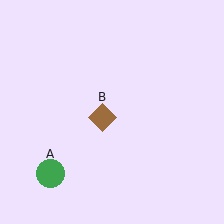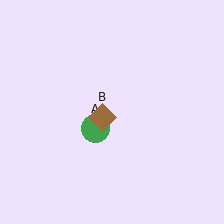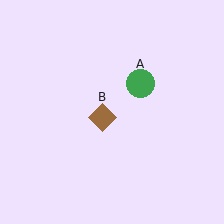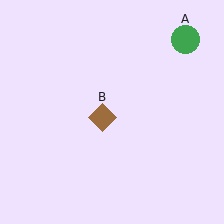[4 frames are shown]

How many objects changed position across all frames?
1 object changed position: green circle (object A).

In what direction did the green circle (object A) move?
The green circle (object A) moved up and to the right.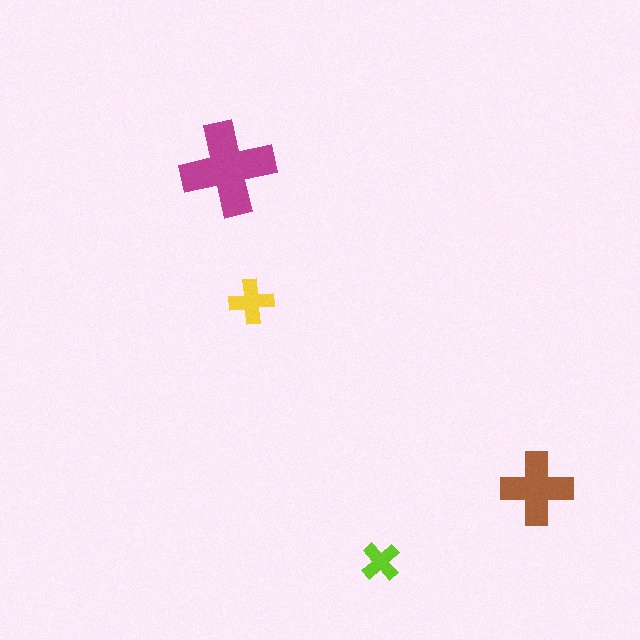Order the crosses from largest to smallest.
the magenta one, the brown one, the yellow one, the lime one.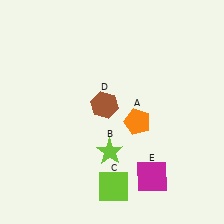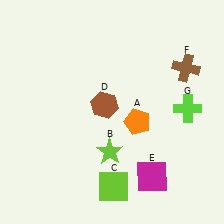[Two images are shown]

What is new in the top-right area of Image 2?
A lime cross (G) was added in the top-right area of Image 2.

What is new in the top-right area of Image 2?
A brown cross (F) was added in the top-right area of Image 2.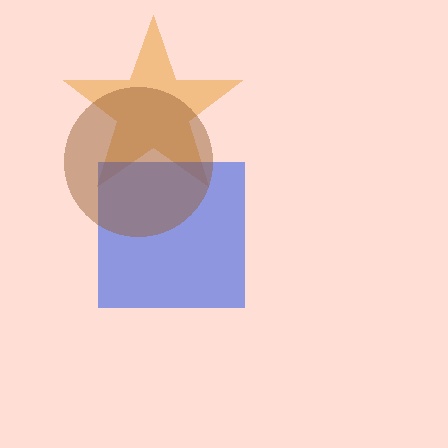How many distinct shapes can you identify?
There are 3 distinct shapes: an orange star, a blue square, a brown circle.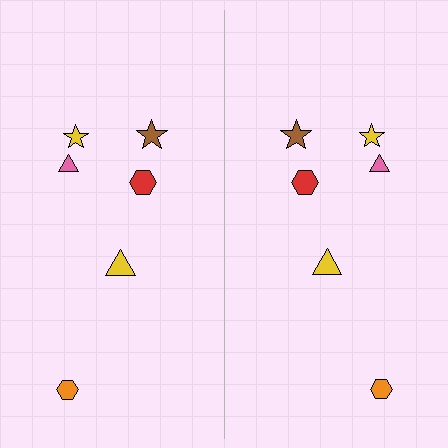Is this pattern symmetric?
Yes, this pattern has bilateral (reflection) symmetry.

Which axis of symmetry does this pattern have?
The pattern has a vertical axis of symmetry running through the center of the image.